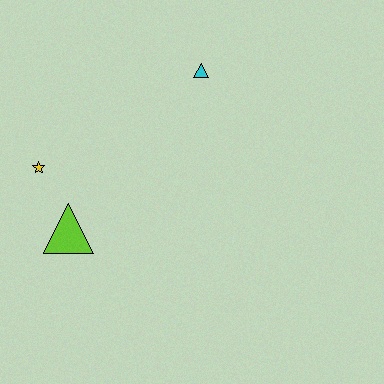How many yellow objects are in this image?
There is 1 yellow object.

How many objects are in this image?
There are 3 objects.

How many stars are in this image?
There is 1 star.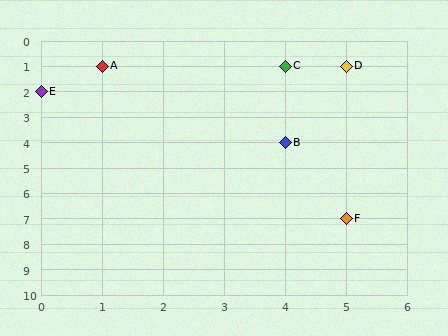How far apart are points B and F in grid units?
Points B and F are 1 column and 3 rows apart (about 3.2 grid units diagonally).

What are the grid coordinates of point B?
Point B is at grid coordinates (4, 4).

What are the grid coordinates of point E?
Point E is at grid coordinates (0, 2).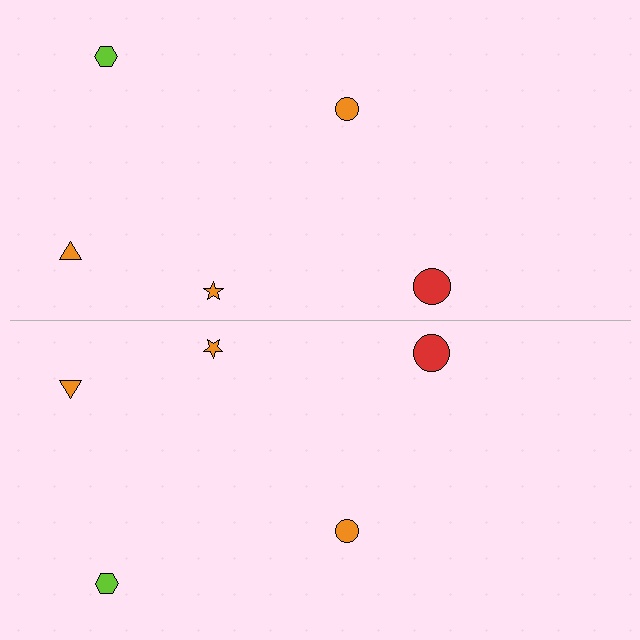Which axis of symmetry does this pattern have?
The pattern has a horizontal axis of symmetry running through the center of the image.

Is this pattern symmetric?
Yes, this pattern has bilateral (reflection) symmetry.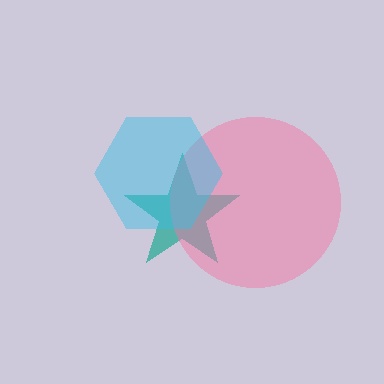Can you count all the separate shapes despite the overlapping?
Yes, there are 3 separate shapes.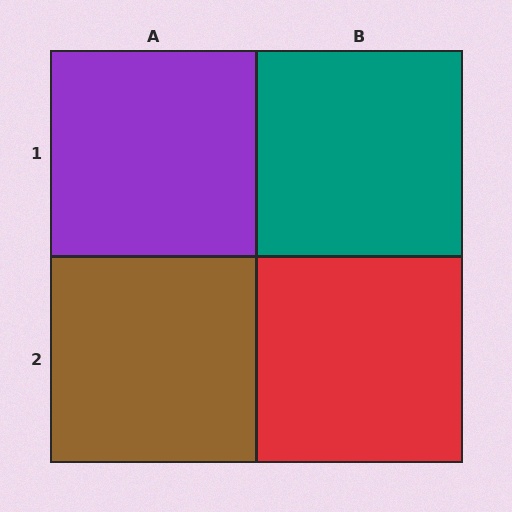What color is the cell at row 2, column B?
Red.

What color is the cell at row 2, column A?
Brown.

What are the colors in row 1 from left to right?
Purple, teal.